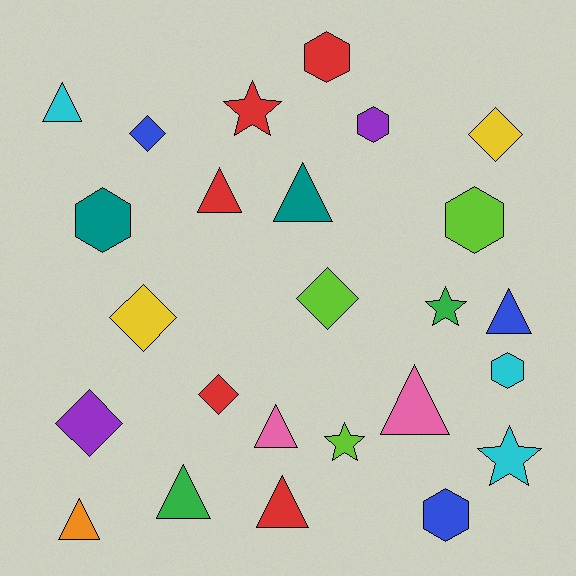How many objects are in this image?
There are 25 objects.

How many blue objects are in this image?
There are 3 blue objects.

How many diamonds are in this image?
There are 6 diamonds.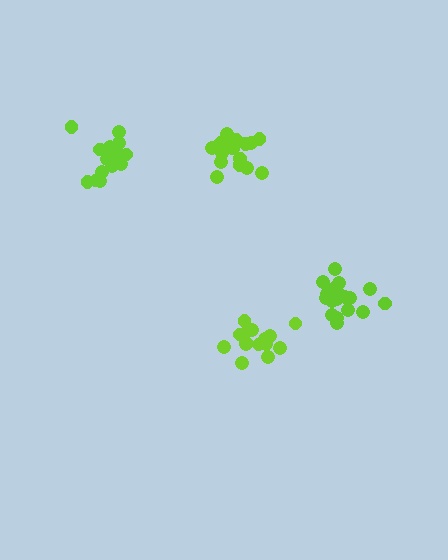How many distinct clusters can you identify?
There are 4 distinct clusters.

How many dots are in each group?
Group 1: 16 dots, Group 2: 18 dots, Group 3: 17 dots, Group 4: 17 dots (68 total).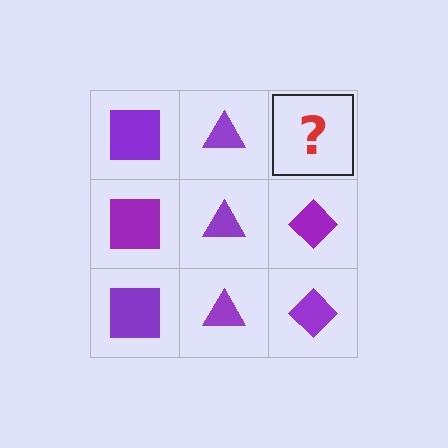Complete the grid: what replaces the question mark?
The question mark should be replaced with a purple diamond.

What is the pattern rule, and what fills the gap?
The rule is that each column has a consistent shape. The gap should be filled with a purple diamond.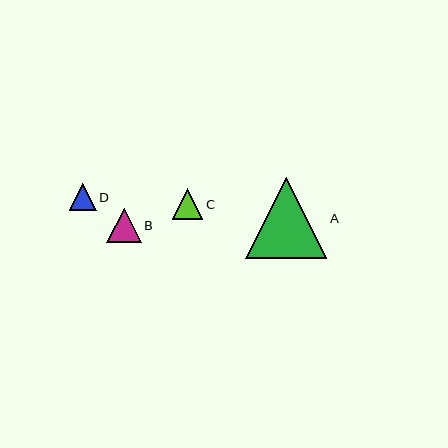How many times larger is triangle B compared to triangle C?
Triangle B is approximately 1.1 times the size of triangle C.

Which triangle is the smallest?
Triangle D is the smallest with a size of approximately 27 pixels.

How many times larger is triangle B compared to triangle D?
Triangle B is approximately 1.3 times the size of triangle D.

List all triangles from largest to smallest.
From largest to smallest: A, B, C, D.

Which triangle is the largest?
Triangle A is the largest with a size of approximately 81 pixels.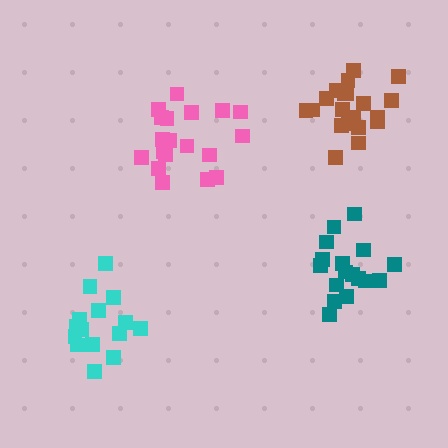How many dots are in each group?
Group 1: 17 dots, Group 2: 19 dots, Group 3: 15 dots, Group 4: 20 dots (71 total).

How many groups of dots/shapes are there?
There are 4 groups.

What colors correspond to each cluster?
The clusters are colored: teal, pink, cyan, brown.